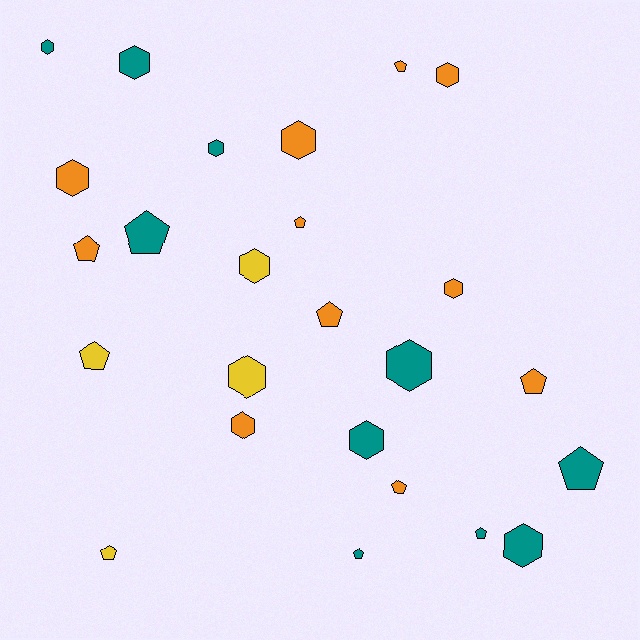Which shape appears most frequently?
Hexagon, with 13 objects.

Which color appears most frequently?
Orange, with 11 objects.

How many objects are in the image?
There are 25 objects.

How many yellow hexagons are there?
There are 2 yellow hexagons.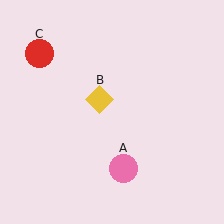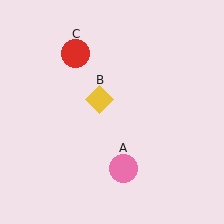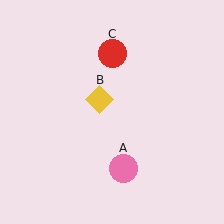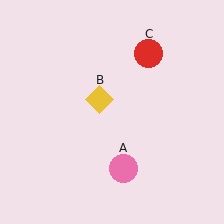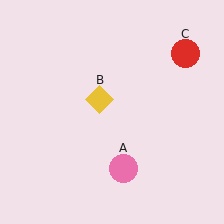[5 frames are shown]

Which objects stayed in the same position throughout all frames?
Pink circle (object A) and yellow diamond (object B) remained stationary.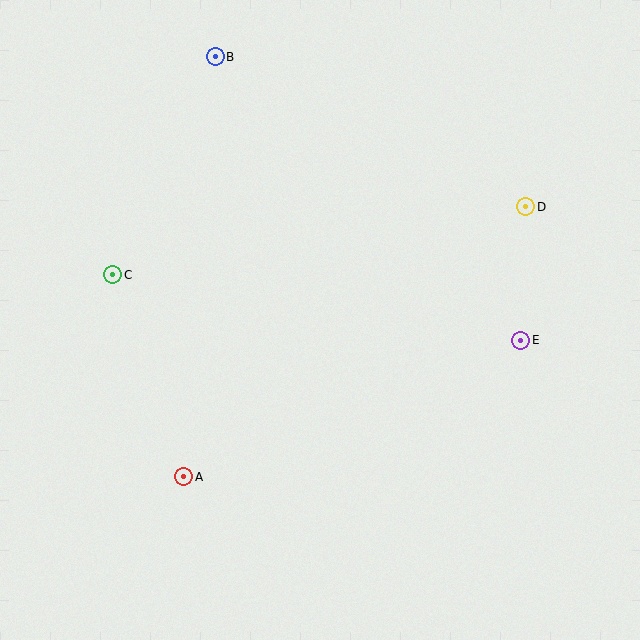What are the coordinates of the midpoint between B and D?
The midpoint between B and D is at (370, 132).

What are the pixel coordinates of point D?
Point D is at (526, 207).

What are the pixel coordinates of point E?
Point E is at (521, 340).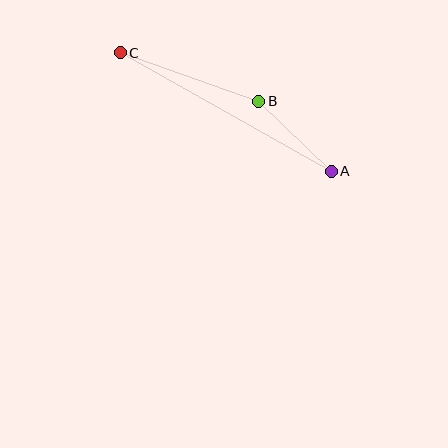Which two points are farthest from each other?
Points A and C are farthest from each other.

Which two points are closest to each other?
Points A and B are closest to each other.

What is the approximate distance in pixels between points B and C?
The distance between B and C is approximately 147 pixels.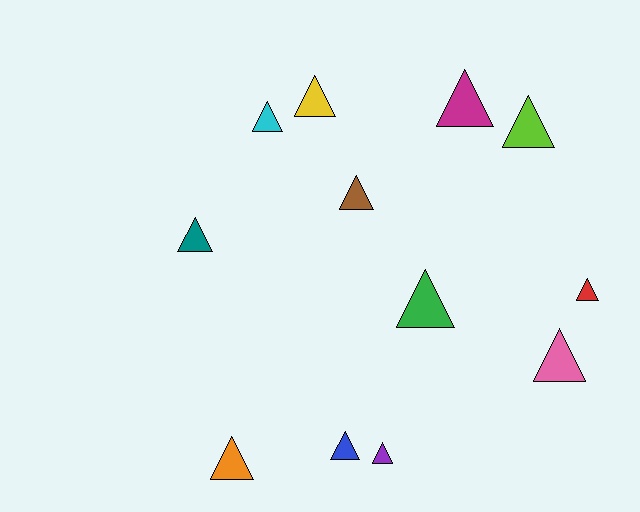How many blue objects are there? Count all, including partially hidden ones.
There is 1 blue object.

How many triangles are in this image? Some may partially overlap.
There are 12 triangles.